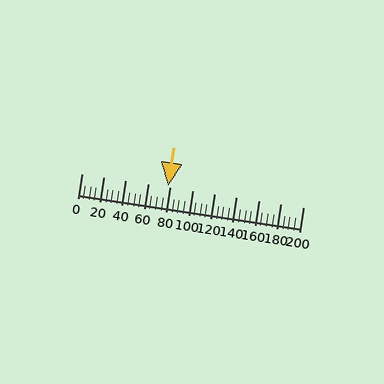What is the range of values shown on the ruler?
The ruler shows values from 0 to 200.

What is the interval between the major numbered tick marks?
The major tick marks are spaced 20 units apart.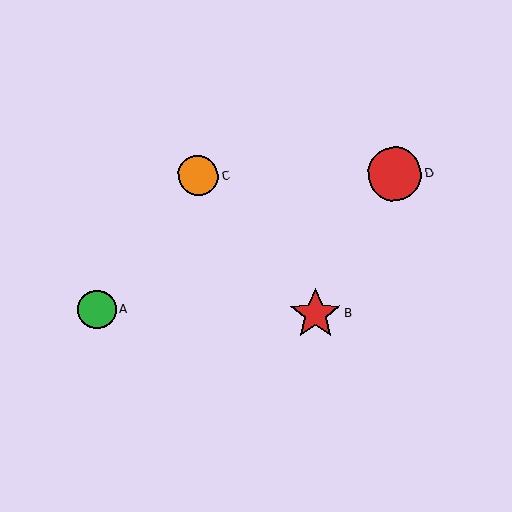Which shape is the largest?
The red circle (labeled D) is the largest.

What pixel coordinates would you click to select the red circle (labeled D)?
Click at (395, 174) to select the red circle D.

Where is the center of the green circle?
The center of the green circle is at (97, 310).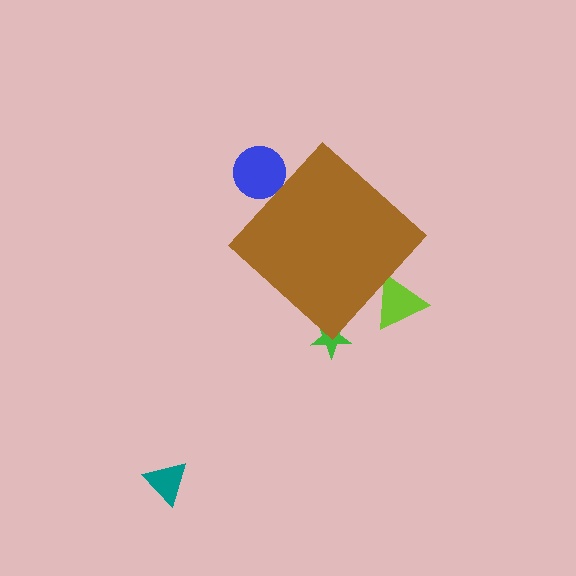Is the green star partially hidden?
Yes, the green star is partially hidden behind the brown diamond.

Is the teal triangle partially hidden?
No, the teal triangle is fully visible.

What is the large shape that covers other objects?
A brown diamond.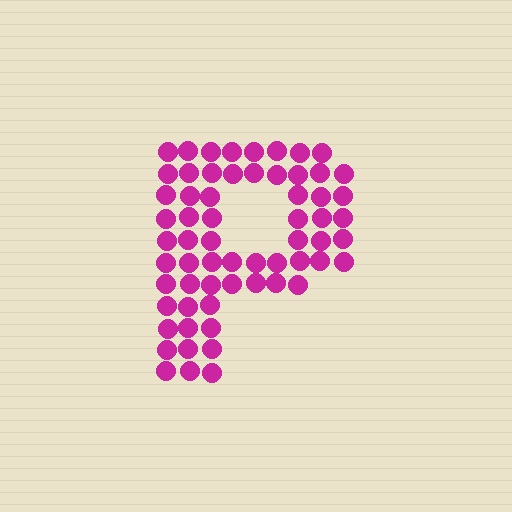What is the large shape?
The large shape is the letter P.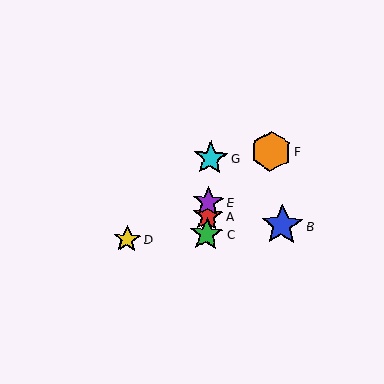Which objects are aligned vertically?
Objects A, C, E, G are aligned vertically.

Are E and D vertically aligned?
No, E is at x≈208 and D is at x≈127.